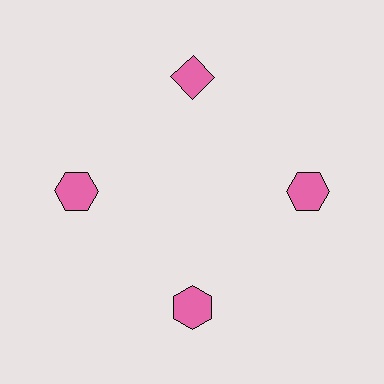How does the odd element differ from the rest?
It has a different shape: diamond instead of hexagon.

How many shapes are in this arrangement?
There are 4 shapes arranged in a ring pattern.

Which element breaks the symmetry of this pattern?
The pink diamond at roughly the 12 o'clock position breaks the symmetry. All other shapes are pink hexagons.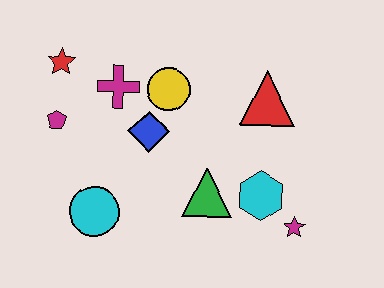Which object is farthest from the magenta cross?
The magenta star is farthest from the magenta cross.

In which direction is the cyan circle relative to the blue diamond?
The cyan circle is below the blue diamond.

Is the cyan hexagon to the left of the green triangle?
No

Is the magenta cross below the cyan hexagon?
No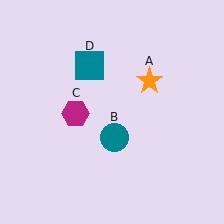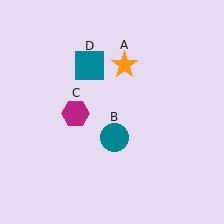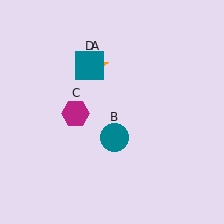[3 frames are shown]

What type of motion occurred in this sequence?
The orange star (object A) rotated counterclockwise around the center of the scene.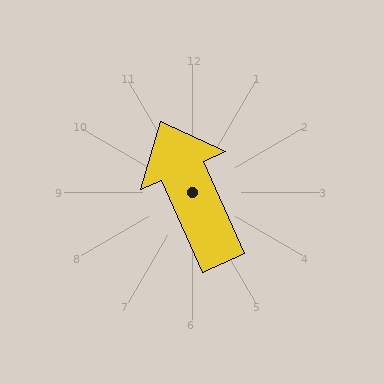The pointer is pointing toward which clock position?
Roughly 11 o'clock.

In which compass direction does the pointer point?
Northwest.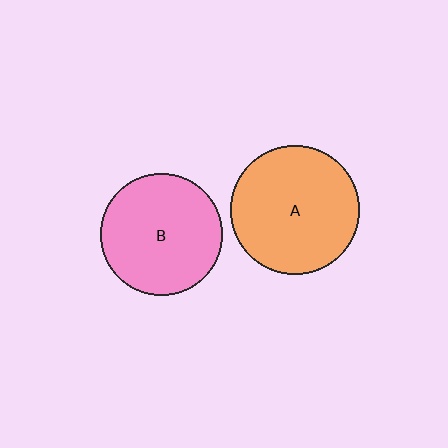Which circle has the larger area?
Circle A (orange).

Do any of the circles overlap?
No, none of the circles overlap.